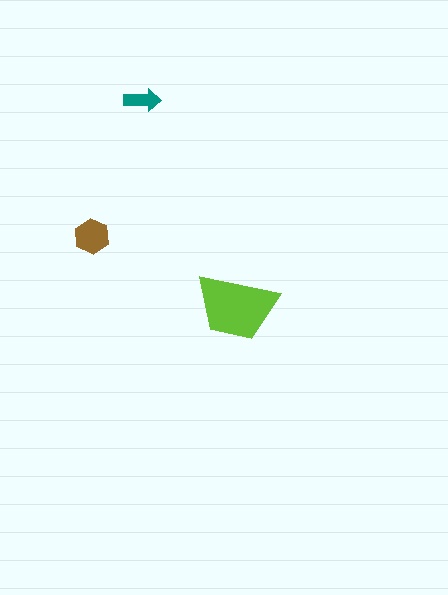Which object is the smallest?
The teal arrow.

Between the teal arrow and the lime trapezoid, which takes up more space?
The lime trapezoid.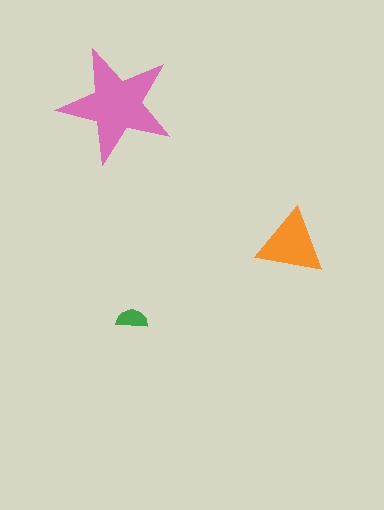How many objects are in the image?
There are 3 objects in the image.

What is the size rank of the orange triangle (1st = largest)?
2nd.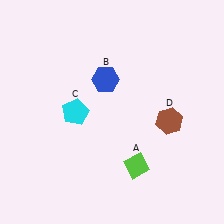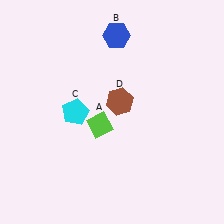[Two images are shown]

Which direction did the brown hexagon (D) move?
The brown hexagon (D) moved left.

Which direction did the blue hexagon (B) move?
The blue hexagon (B) moved up.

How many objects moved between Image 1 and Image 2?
3 objects moved between the two images.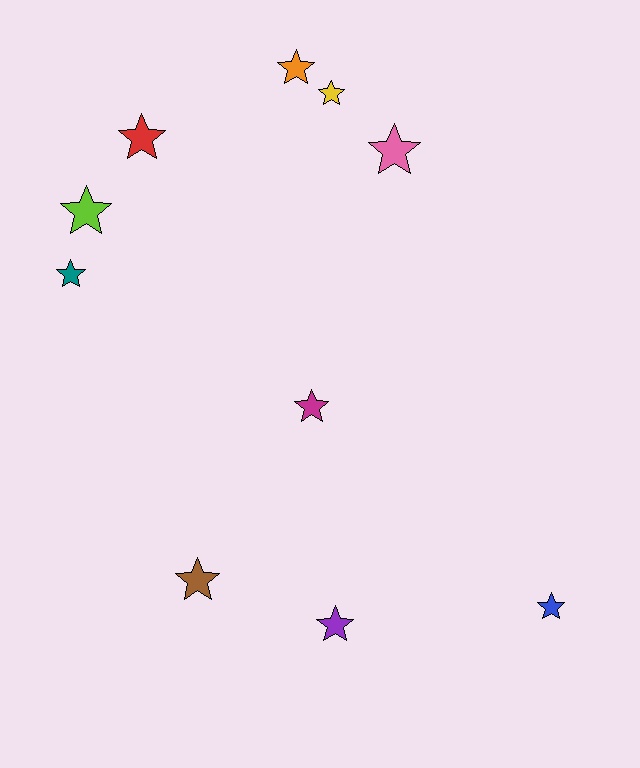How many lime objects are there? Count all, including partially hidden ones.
There is 1 lime object.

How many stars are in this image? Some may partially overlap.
There are 10 stars.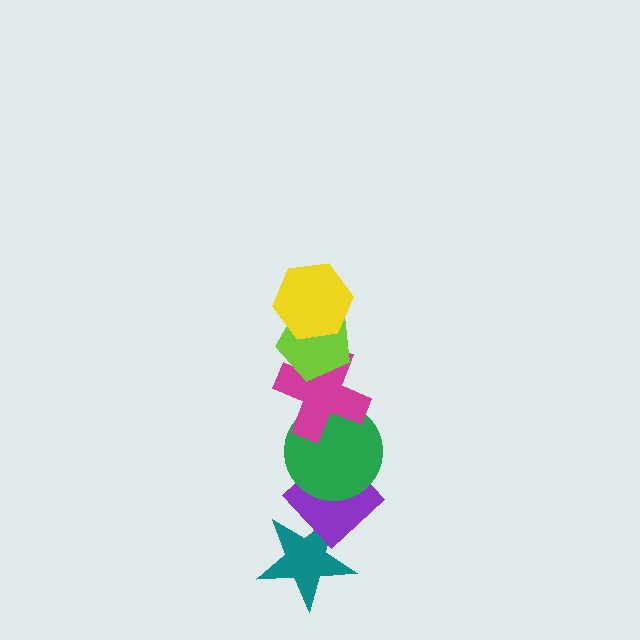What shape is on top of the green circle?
The magenta cross is on top of the green circle.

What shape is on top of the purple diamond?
The green circle is on top of the purple diamond.